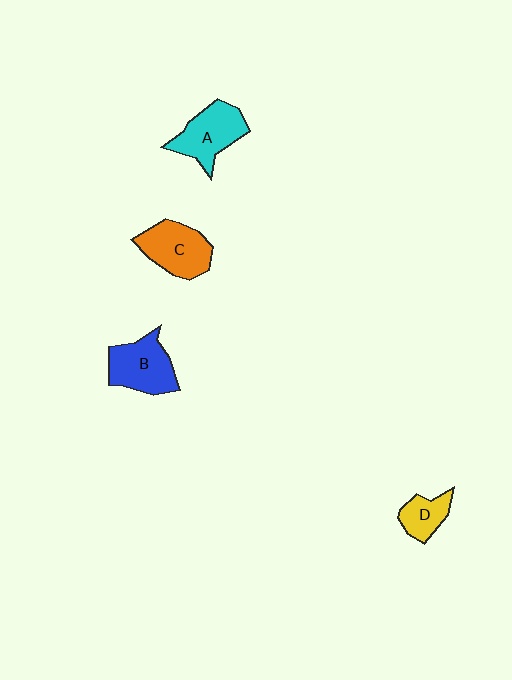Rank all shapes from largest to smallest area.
From largest to smallest: B (blue), A (cyan), C (orange), D (yellow).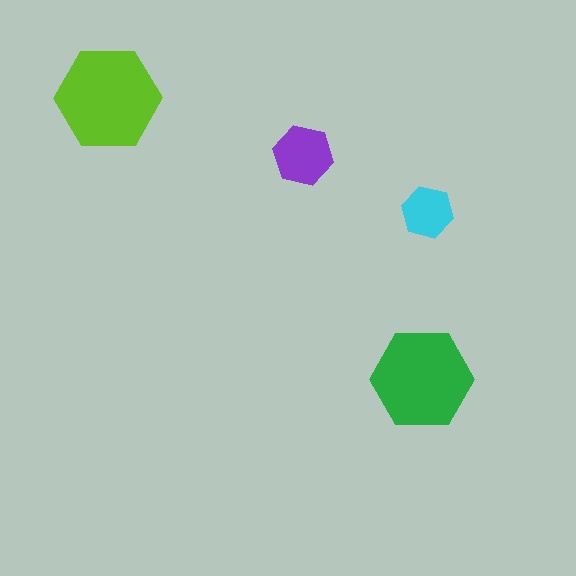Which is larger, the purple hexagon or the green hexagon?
The green one.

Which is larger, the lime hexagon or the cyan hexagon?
The lime one.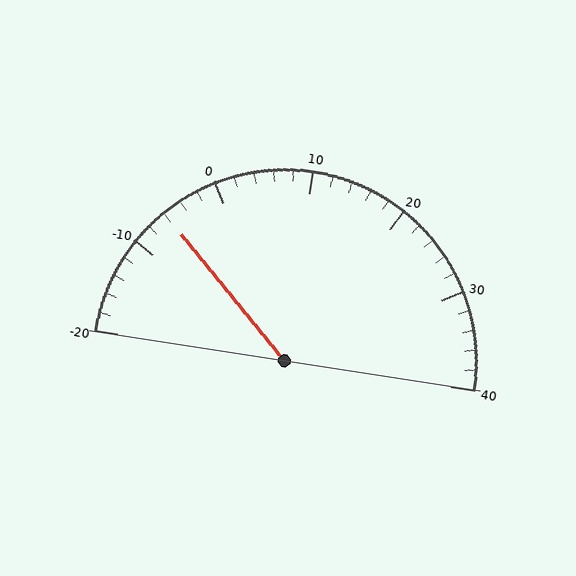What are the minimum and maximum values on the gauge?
The gauge ranges from -20 to 40.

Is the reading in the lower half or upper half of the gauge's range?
The reading is in the lower half of the range (-20 to 40).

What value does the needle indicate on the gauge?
The needle indicates approximately -6.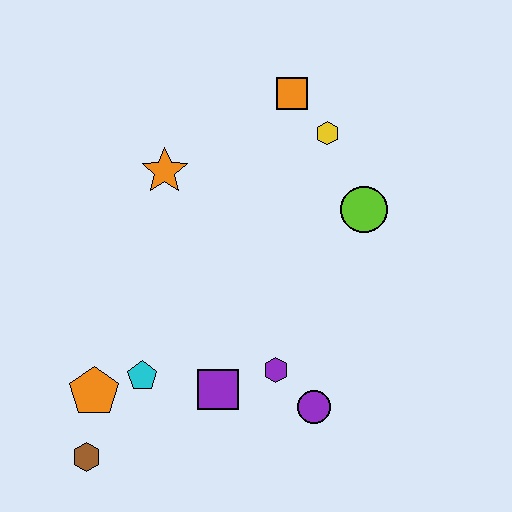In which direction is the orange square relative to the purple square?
The orange square is above the purple square.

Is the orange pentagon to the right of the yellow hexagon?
No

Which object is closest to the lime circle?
The yellow hexagon is closest to the lime circle.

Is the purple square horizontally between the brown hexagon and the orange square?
Yes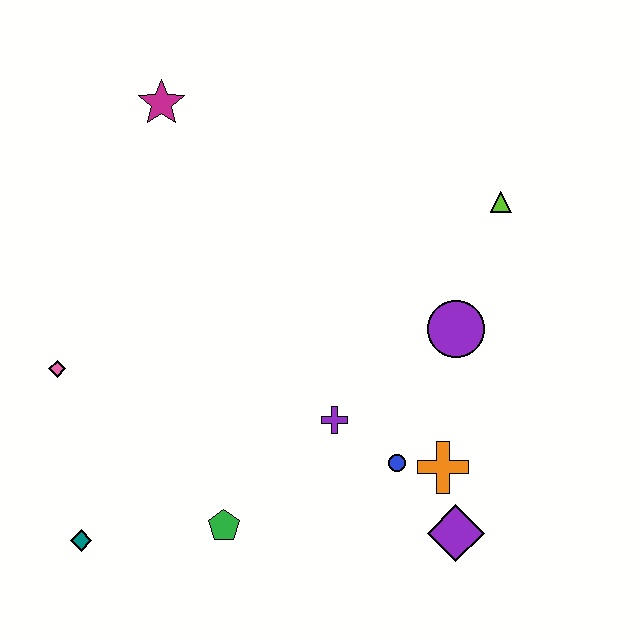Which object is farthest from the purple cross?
The magenta star is farthest from the purple cross.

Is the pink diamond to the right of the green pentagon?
No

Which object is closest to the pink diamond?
The teal diamond is closest to the pink diamond.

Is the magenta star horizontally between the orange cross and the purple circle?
No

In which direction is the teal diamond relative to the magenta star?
The teal diamond is below the magenta star.